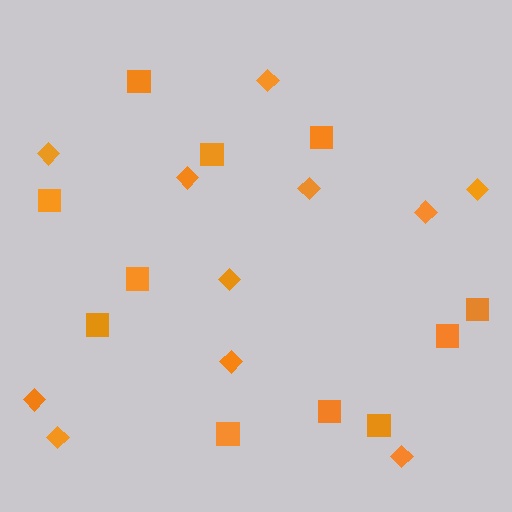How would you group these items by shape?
There are 2 groups: one group of squares (11) and one group of diamonds (11).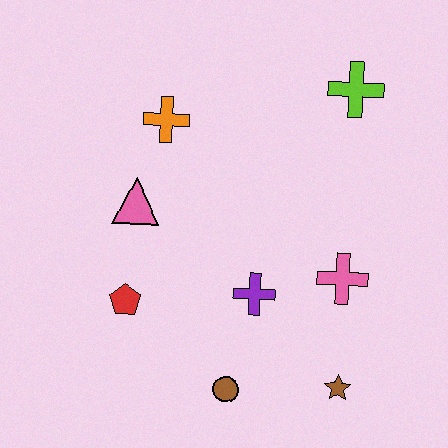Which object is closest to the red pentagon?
The pink triangle is closest to the red pentagon.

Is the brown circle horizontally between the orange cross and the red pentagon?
No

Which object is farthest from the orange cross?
The brown star is farthest from the orange cross.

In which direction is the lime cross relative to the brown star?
The lime cross is above the brown star.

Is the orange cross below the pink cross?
No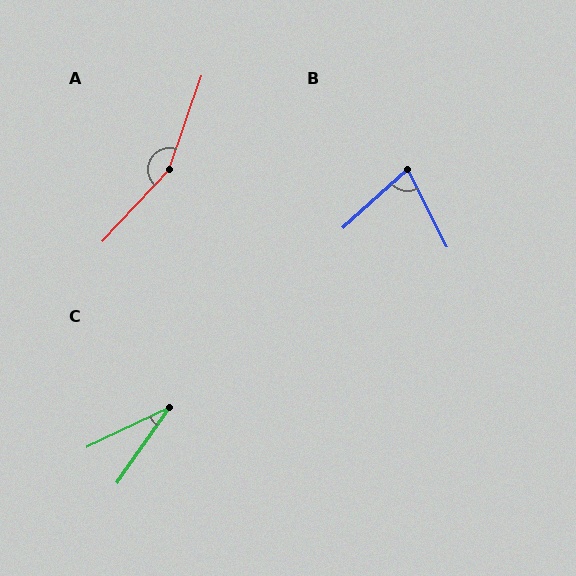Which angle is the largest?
A, at approximately 157 degrees.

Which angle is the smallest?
C, at approximately 30 degrees.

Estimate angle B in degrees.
Approximately 75 degrees.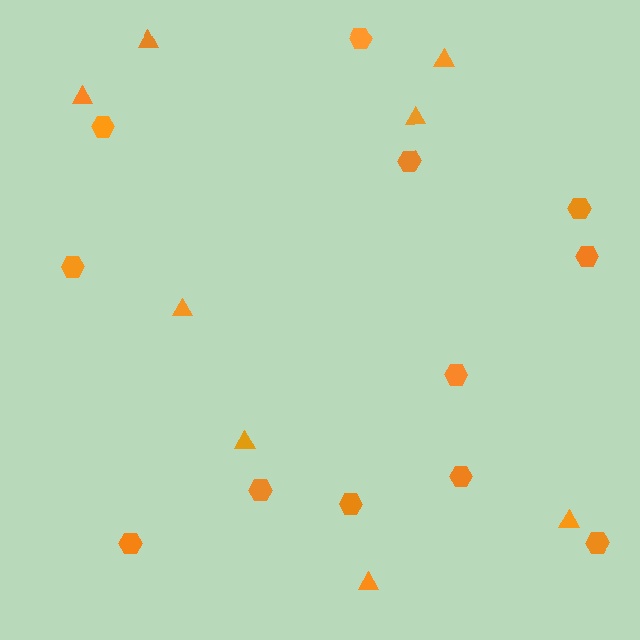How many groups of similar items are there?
There are 2 groups: one group of triangles (8) and one group of hexagons (12).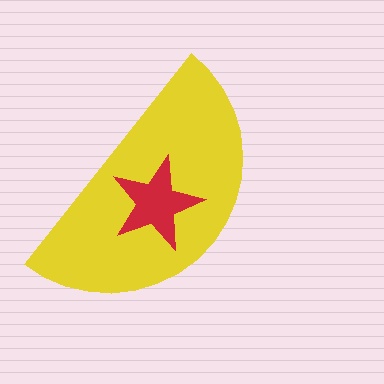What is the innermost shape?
The red star.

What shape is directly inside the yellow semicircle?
The red star.